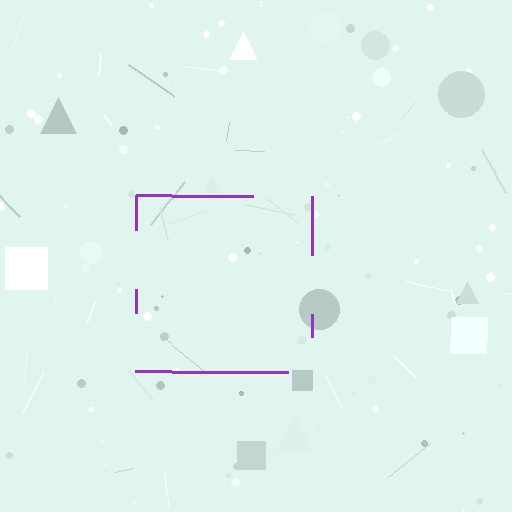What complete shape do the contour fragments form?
The contour fragments form a square.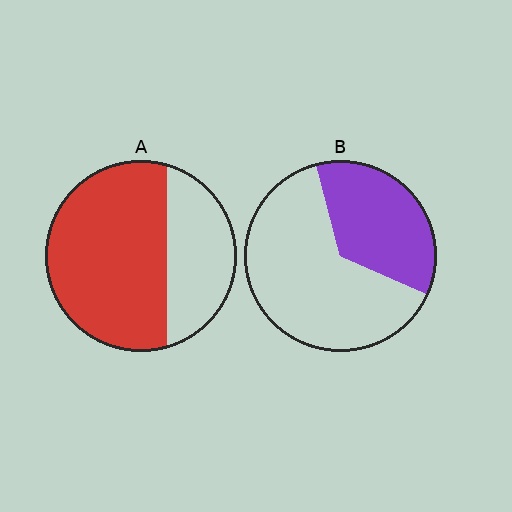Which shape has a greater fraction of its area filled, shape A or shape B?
Shape A.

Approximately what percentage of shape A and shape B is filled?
A is approximately 65% and B is approximately 35%.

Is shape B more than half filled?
No.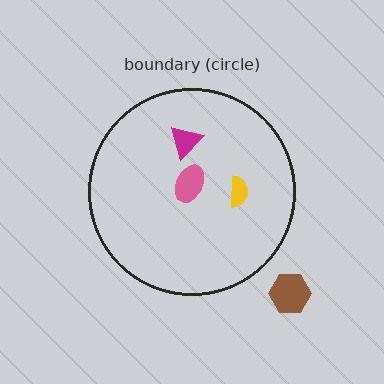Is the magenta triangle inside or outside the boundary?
Inside.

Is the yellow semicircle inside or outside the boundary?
Inside.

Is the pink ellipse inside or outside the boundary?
Inside.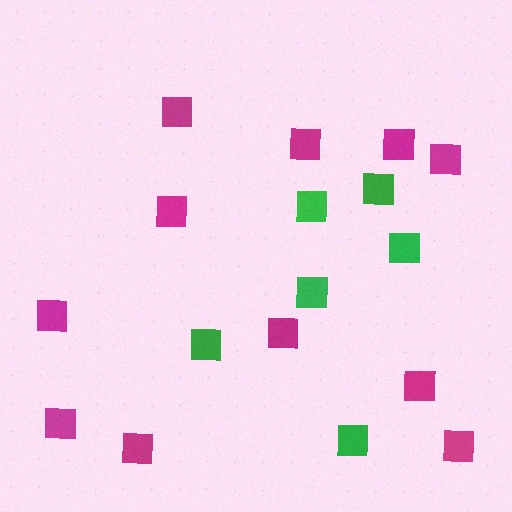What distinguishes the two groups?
There are 2 groups: one group of magenta squares (11) and one group of green squares (6).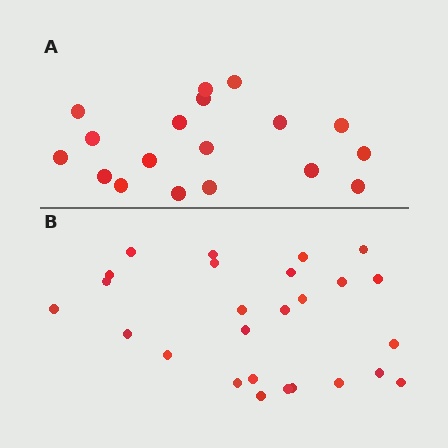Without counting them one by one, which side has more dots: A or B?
Region B (the bottom region) has more dots.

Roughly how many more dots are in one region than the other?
Region B has roughly 8 or so more dots than region A.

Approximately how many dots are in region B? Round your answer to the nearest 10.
About 30 dots. (The exact count is 26, which rounds to 30.)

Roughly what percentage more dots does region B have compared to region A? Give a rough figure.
About 45% more.